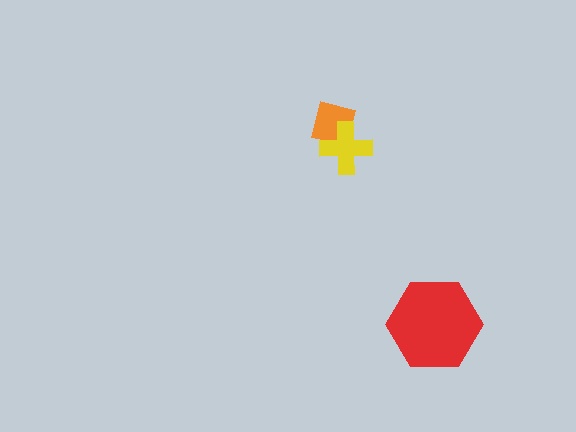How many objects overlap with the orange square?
1 object overlaps with the orange square.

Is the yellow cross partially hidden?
No, no other shape covers it.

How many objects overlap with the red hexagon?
0 objects overlap with the red hexagon.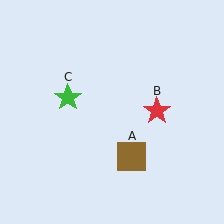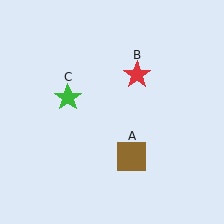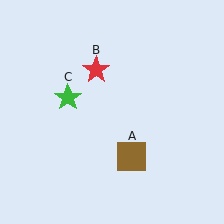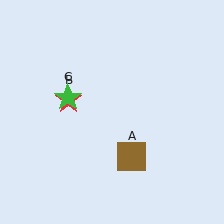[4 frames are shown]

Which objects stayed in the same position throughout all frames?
Brown square (object A) and green star (object C) remained stationary.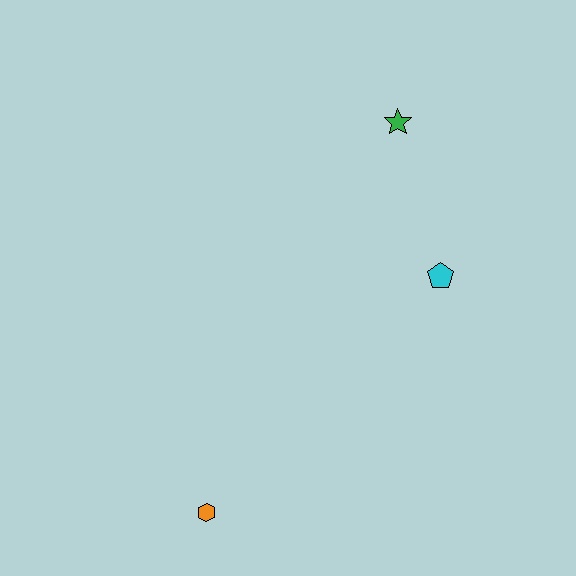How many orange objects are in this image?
There is 1 orange object.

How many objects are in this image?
There are 3 objects.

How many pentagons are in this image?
There is 1 pentagon.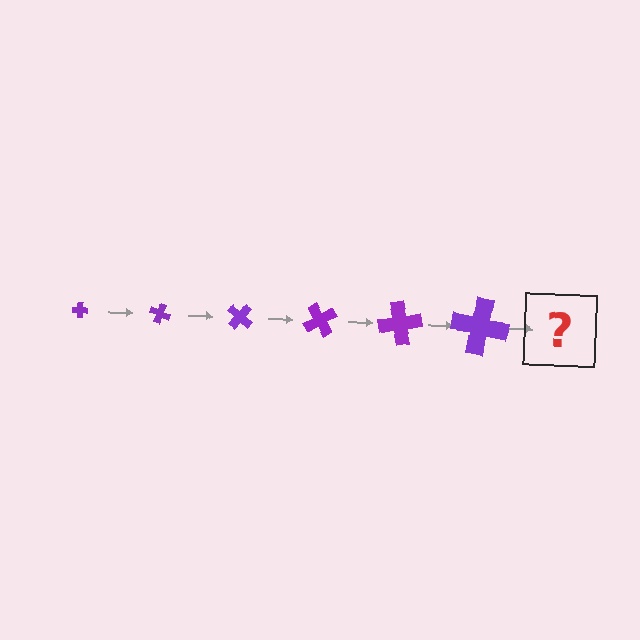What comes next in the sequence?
The next element should be a cross, larger than the previous one and rotated 120 degrees from the start.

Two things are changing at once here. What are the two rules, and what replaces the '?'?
The two rules are that the cross grows larger each step and it rotates 20 degrees each step. The '?' should be a cross, larger than the previous one and rotated 120 degrees from the start.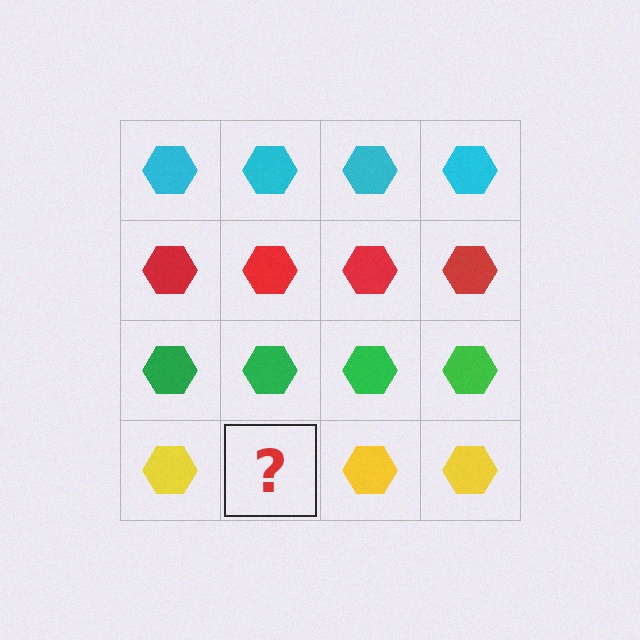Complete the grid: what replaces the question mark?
The question mark should be replaced with a yellow hexagon.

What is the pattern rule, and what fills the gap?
The rule is that each row has a consistent color. The gap should be filled with a yellow hexagon.